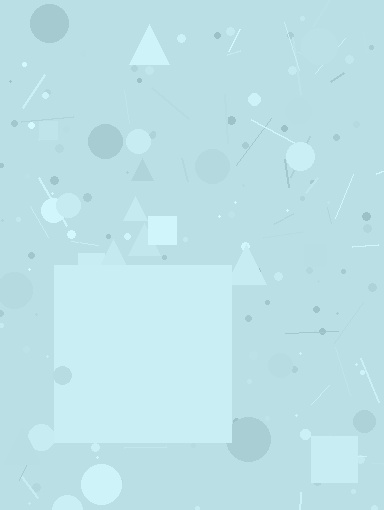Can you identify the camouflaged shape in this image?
The camouflaged shape is a square.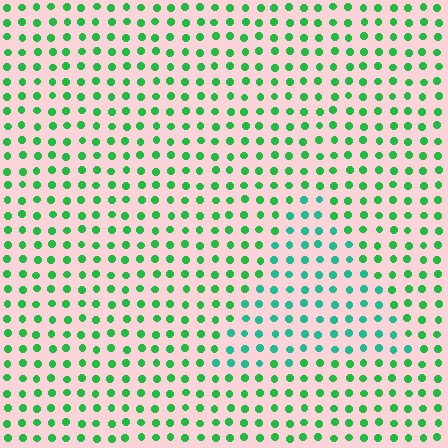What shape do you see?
I see a triangle.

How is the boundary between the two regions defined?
The boundary is defined purely by a slight shift in hue (about 31 degrees). Spacing, size, and orientation are identical on both sides.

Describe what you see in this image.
The image is filled with small green elements in a uniform arrangement. A triangle-shaped region is visible where the elements are tinted to a slightly different hue, forming a subtle color boundary.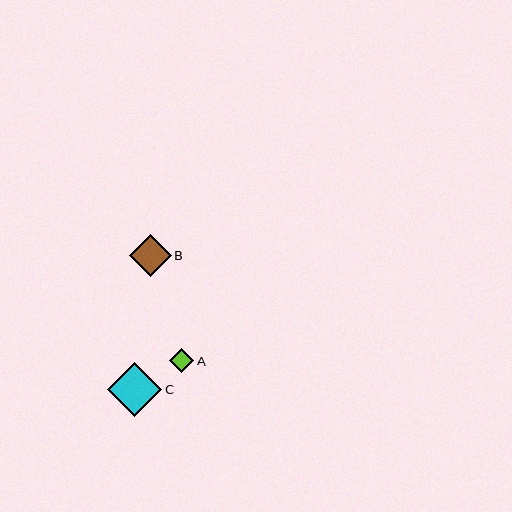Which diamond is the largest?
Diamond C is the largest with a size of approximately 54 pixels.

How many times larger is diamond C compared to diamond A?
Diamond C is approximately 2.2 times the size of diamond A.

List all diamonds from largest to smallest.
From largest to smallest: C, B, A.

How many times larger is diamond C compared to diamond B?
Diamond C is approximately 1.3 times the size of diamond B.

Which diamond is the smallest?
Diamond A is the smallest with a size of approximately 24 pixels.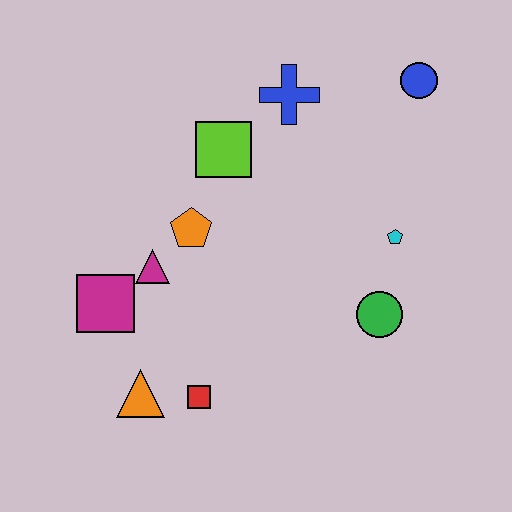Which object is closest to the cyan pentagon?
The green circle is closest to the cyan pentagon.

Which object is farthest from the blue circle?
The orange triangle is farthest from the blue circle.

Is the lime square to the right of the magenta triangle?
Yes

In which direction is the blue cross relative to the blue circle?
The blue cross is to the left of the blue circle.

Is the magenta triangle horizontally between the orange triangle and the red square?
Yes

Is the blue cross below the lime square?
No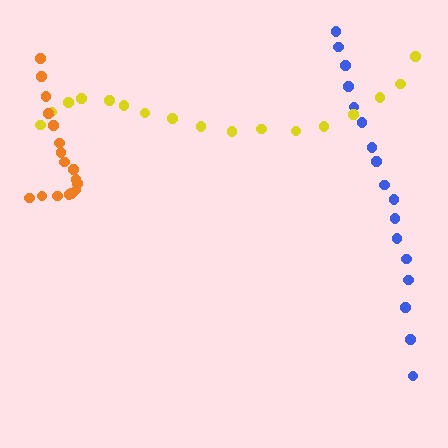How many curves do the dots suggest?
There are 3 distinct paths.